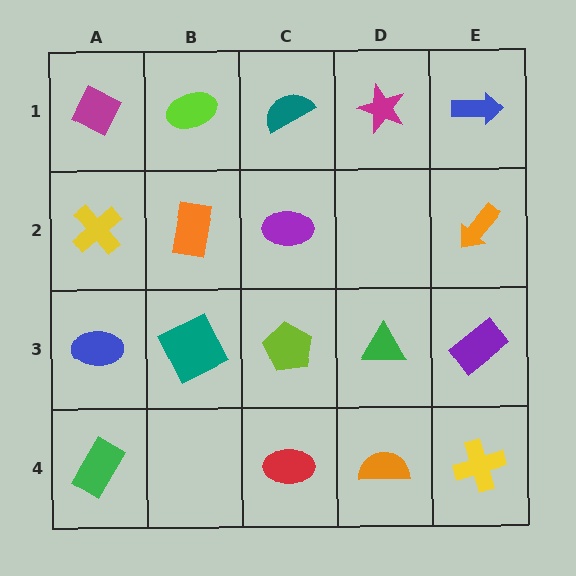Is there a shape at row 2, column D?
No, that cell is empty.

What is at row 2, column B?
An orange rectangle.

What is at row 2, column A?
A yellow cross.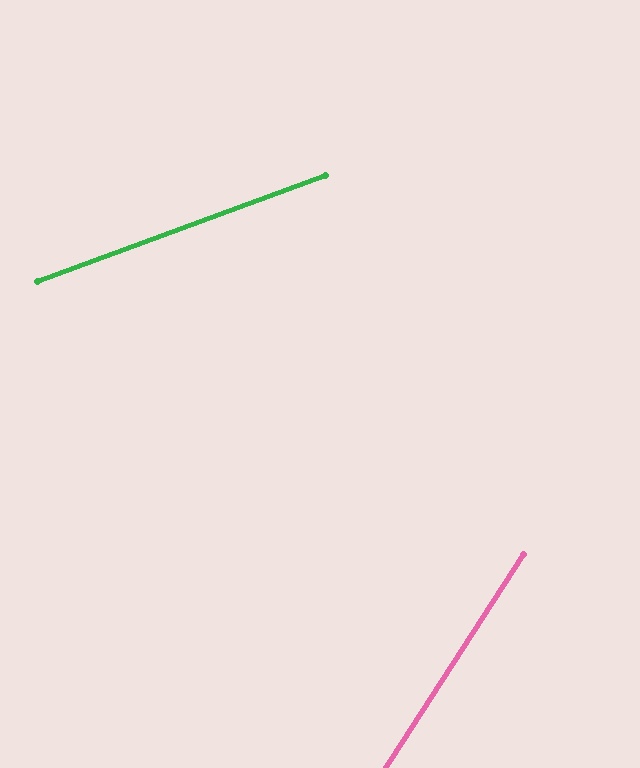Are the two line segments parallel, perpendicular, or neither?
Neither parallel nor perpendicular — they differ by about 37°.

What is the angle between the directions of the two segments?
Approximately 37 degrees.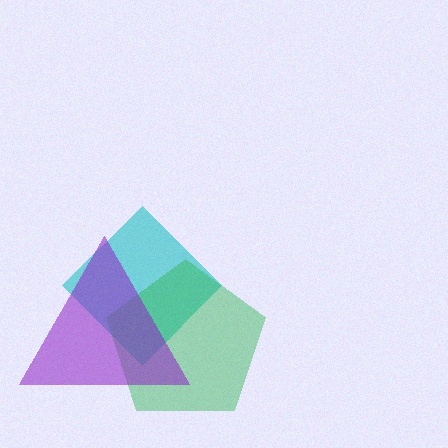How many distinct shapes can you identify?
There are 3 distinct shapes: a cyan diamond, a green pentagon, a purple triangle.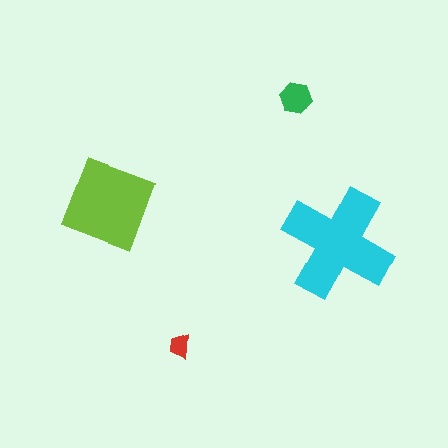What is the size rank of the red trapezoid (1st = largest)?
4th.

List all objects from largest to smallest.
The cyan cross, the lime square, the green hexagon, the red trapezoid.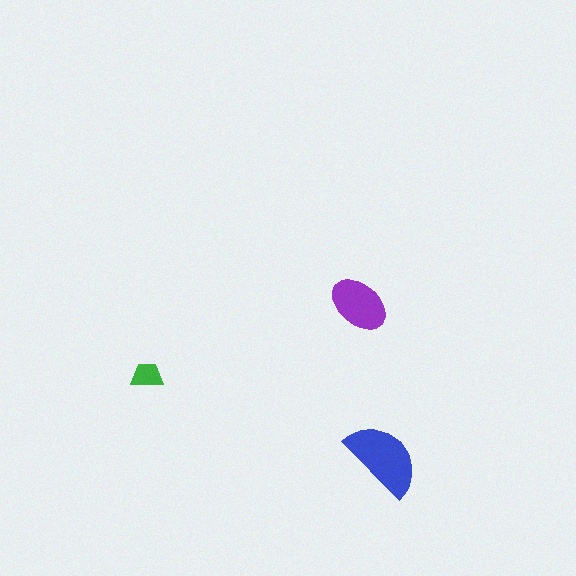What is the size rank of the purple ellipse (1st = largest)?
2nd.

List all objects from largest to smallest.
The blue semicircle, the purple ellipse, the green trapezoid.